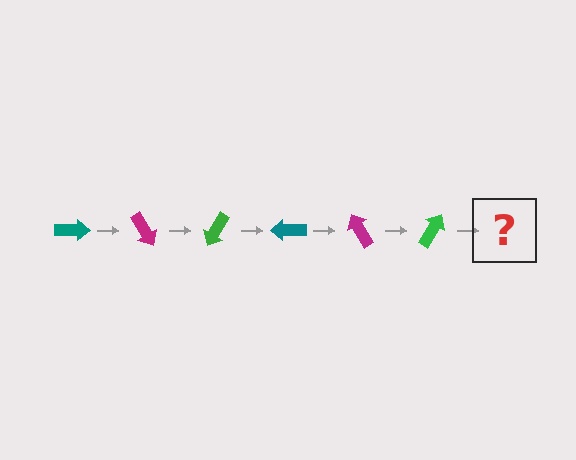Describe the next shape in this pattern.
It should be a teal arrow, rotated 360 degrees from the start.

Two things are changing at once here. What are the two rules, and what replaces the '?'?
The two rules are that it rotates 60 degrees each step and the color cycles through teal, magenta, and green. The '?' should be a teal arrow, rotated 360 degrees from the start.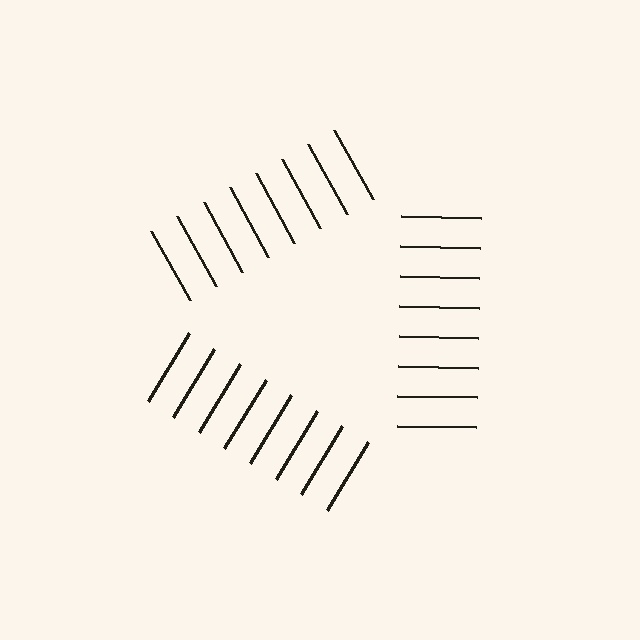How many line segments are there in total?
24 — 8 along each of the 3 edges.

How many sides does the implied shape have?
3 sides — the line-ends trace a triangle.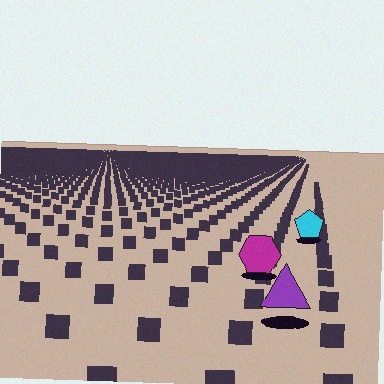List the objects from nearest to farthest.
From nearest to farthest: the purple triangle, the magenta hexagon, the cyan pentagon.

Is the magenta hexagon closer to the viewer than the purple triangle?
No. The purple triangle is closer — you can tell from the texture gradient: the ground texture is coarser near it.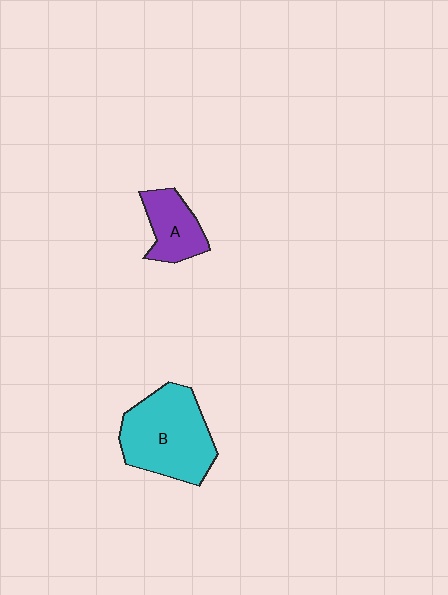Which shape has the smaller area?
Shape A (purple).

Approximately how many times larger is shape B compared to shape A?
Approximately 2.0 times.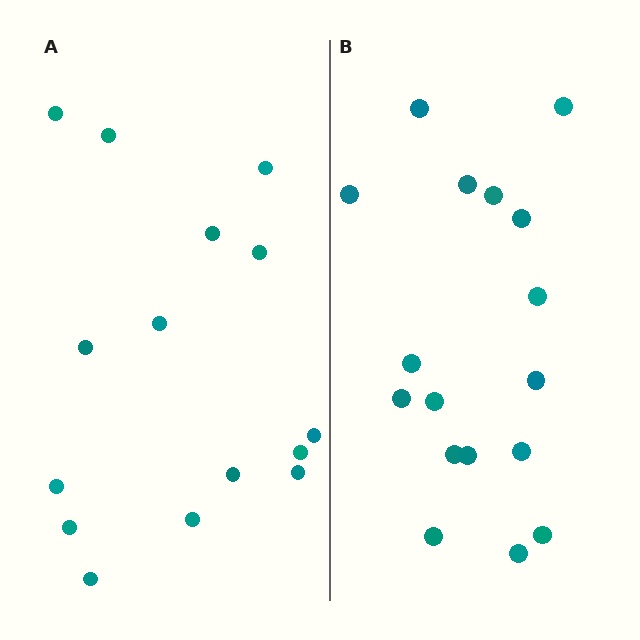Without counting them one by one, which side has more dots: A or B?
Region B (the right region) has more dots.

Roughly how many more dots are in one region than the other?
Region B has just a few more — roughly 2 or 3 more dots than region A.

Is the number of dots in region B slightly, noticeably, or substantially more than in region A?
Region B has only slightly more — the two regions are fairly close. The ratio is roughly 1.1 to 1.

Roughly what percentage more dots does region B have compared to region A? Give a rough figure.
About 15% more.